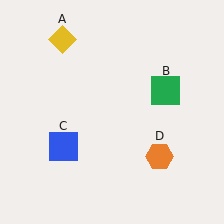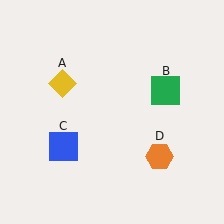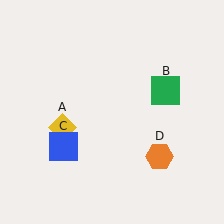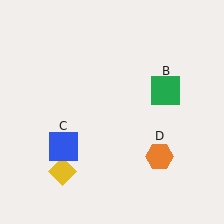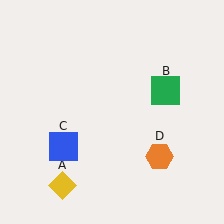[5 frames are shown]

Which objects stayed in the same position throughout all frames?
Green square (object B) and blue square (object C) and orange hexagon (object D) remained stationary.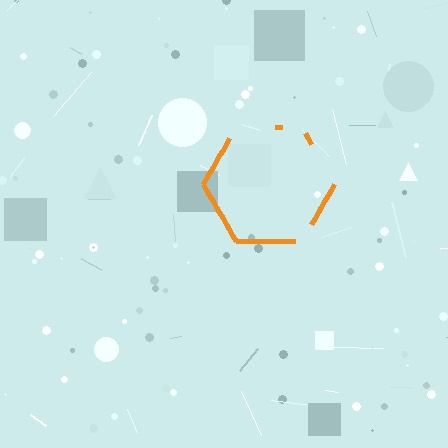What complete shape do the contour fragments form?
The contour fragments form a hexagon.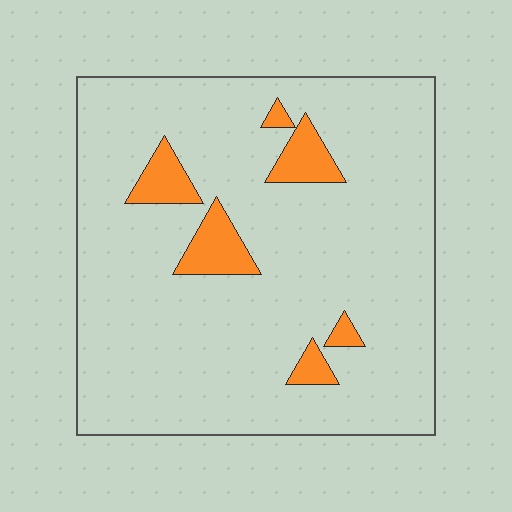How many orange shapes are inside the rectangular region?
6.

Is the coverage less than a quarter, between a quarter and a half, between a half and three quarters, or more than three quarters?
Less than a quarter.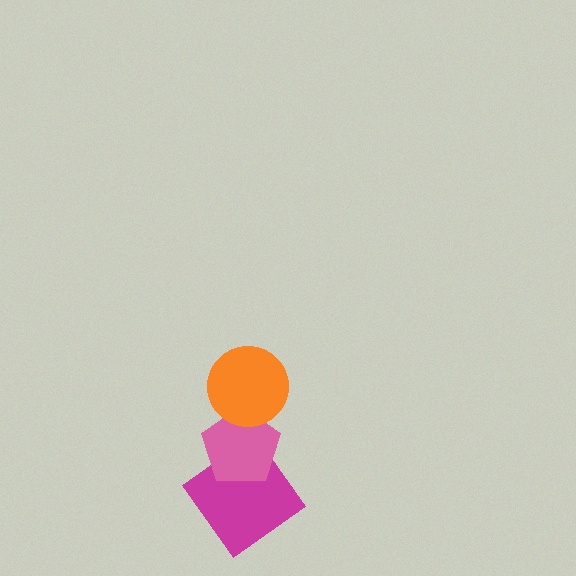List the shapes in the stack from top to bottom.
From top to bottom: the orange circle, the pink pentagon, the magenta diamond.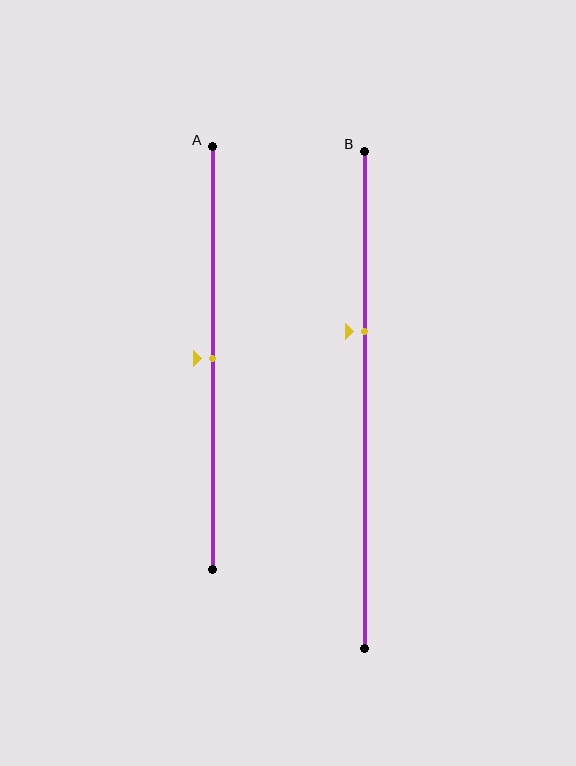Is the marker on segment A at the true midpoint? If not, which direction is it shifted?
Yes, the marker on segment A is at the true midpoint.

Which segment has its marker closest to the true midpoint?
Segment A has its marker closest to the true midpoint.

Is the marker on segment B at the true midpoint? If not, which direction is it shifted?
No, the marker on segment B is shifted upward by about 14% of the segment length.